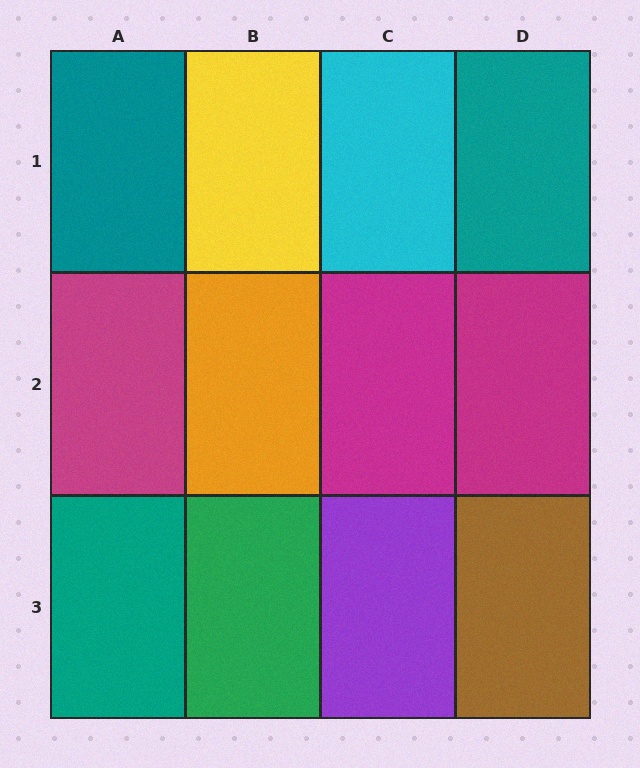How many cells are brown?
1 cell is brown.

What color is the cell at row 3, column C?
Purple.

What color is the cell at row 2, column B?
Orange.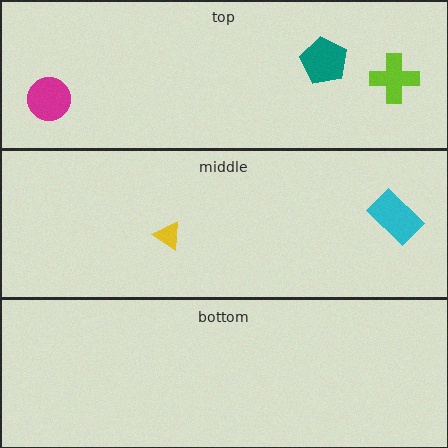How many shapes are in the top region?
3.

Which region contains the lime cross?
The top region.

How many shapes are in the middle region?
2.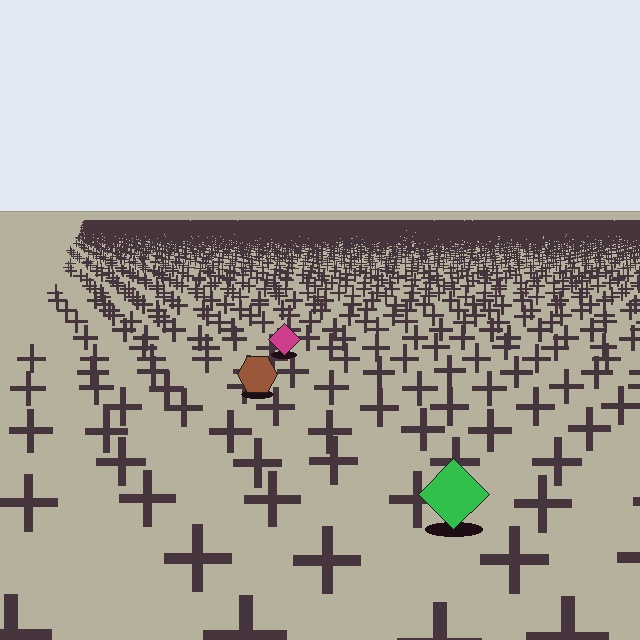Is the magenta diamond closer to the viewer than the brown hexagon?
No. The brown hexagon is closer — you can tell from the texture gradient: the ground texture is coarser near it.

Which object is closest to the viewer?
The green diamond is closest. The texture marks near it are larger and more spread out.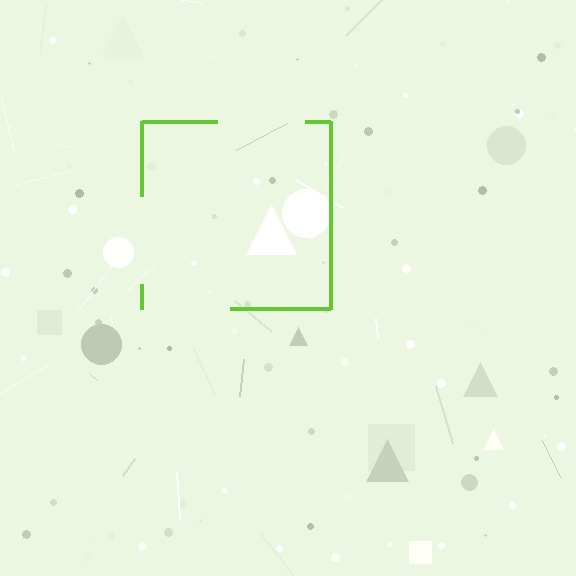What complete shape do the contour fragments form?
The contour fragments form a square.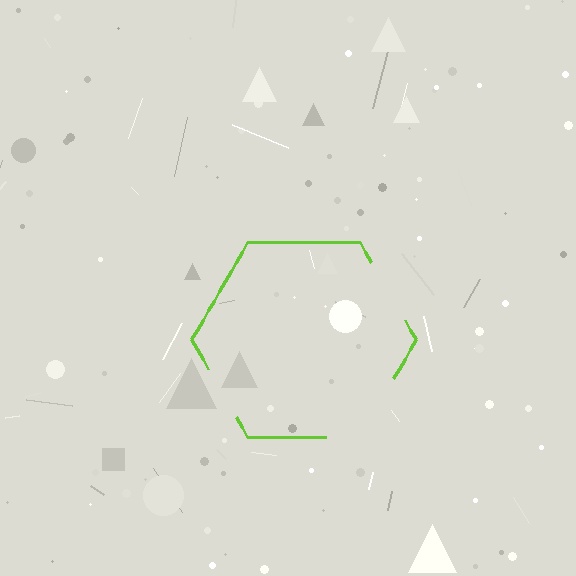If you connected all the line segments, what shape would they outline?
They would outline a hexagon.